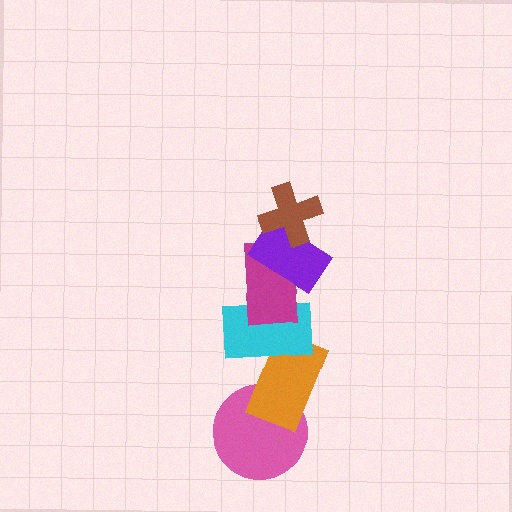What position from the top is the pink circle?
The pink circle is 6th from the top.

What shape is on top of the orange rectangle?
The cyan rectangle is on top of the orange rectangle.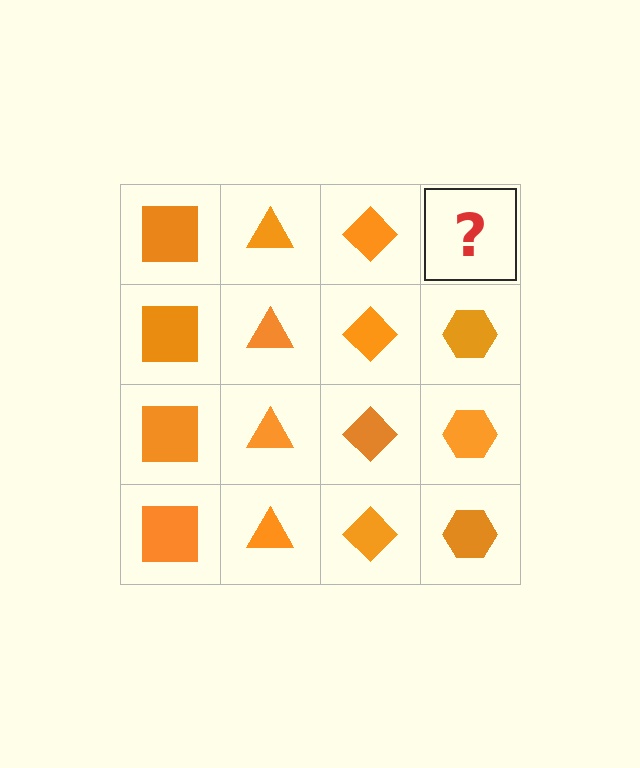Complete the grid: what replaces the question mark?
The question mark should be replaced with an orange hexagon.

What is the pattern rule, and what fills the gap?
The rule is that each column has a consistent shape. The gap should be filled with an orange hexagon.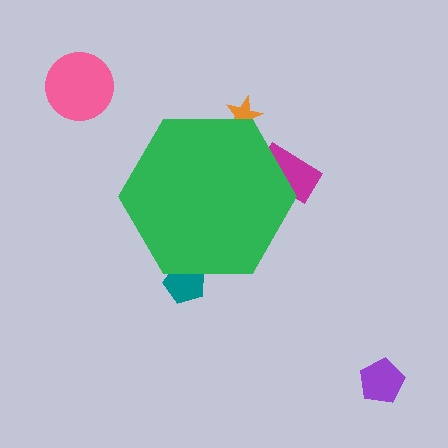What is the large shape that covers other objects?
A green hexagon.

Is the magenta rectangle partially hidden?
Yes, the magenta rectangle is partially hidden behind the green hexagon.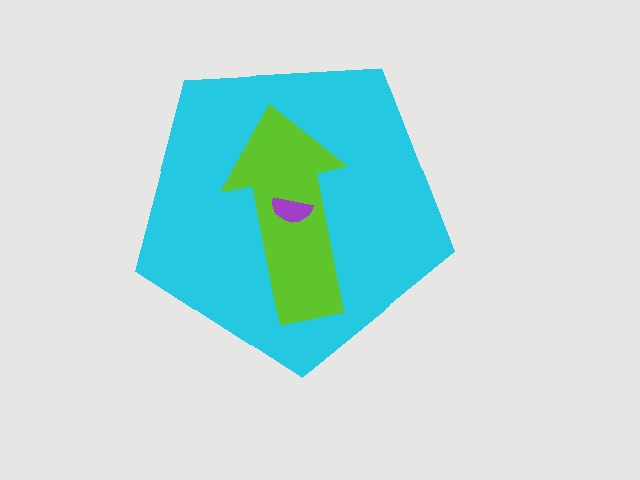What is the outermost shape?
The cyan pentagon.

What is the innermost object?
The purple semicircle.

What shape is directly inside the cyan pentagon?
The lime arrow.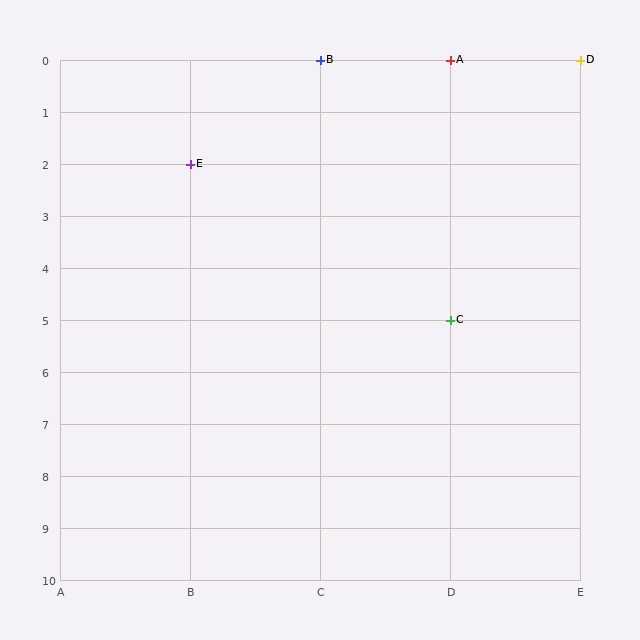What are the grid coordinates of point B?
Point B is at grid coordinates (C, 0).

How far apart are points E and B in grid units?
Points E and B are 1 column and 2 rows apart (about 2.2 grid units diagonally).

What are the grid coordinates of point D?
Point D is at grid coordinates (E, 0).